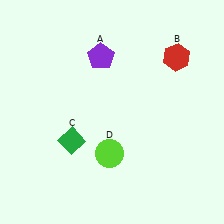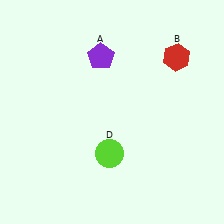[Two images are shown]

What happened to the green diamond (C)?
The green diamond (C) was removed in Image 2. It was in the bottom-left area of Image 1.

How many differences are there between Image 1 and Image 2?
There is 1 difference between the two images.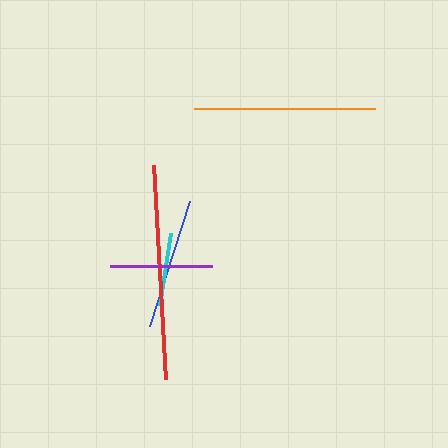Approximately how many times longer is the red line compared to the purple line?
The red line is approximately 2.1 times the length of the purple line.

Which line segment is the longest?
The red line is the longest at approximately 214 pixels.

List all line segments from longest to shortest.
From longest to shortest: red, orange, blue, purple, cyan.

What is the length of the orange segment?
The orange segment is approximately 181 pixels long.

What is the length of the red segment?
The red segment is approximately 214 pixels long.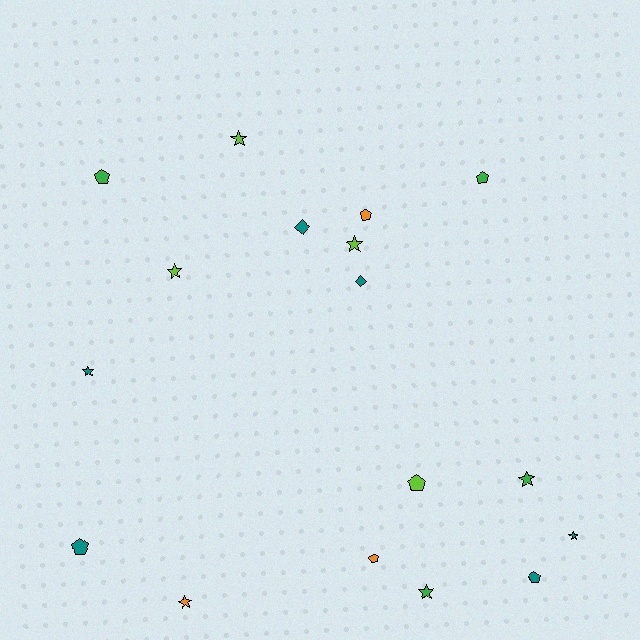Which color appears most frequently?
Teal, with 6 objects.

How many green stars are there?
There are 2 green stars.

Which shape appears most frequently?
Star, with 8 objects.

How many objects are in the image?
There are 17 objects.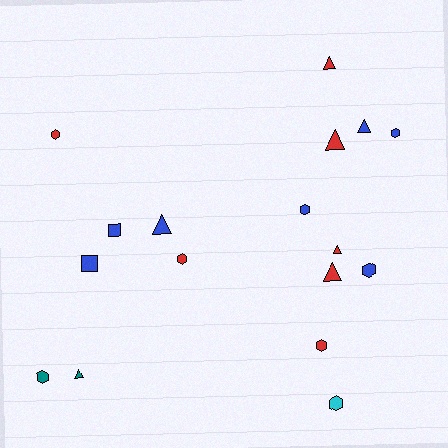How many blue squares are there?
There are 2 blue squares.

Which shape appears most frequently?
Hexagon, with 8 objects.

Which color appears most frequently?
Red, with 7 objects.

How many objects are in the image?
There are 17 objects.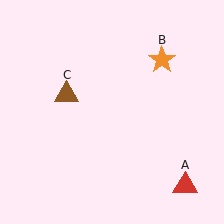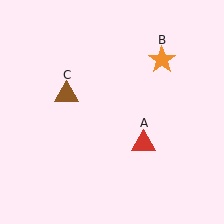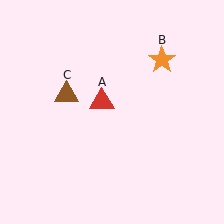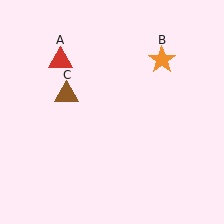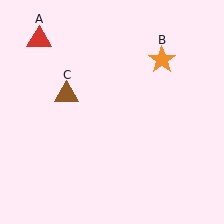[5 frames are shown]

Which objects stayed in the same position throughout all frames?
Orange star (object B) and brown triangle (object C) remained stationary.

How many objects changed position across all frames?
1 object changed position: red triangle (object A).